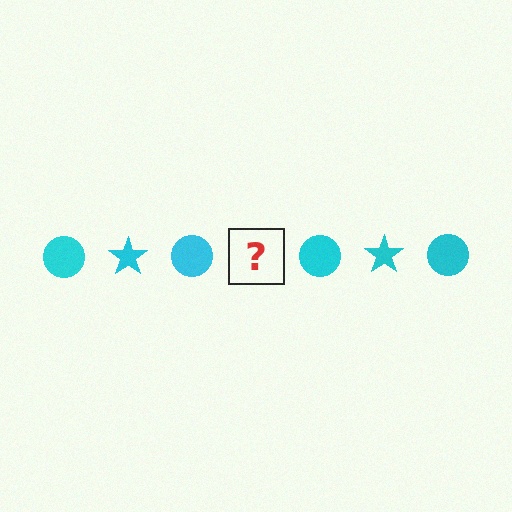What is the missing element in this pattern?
The missing element is a cyan star.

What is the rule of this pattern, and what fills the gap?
The rule is that the pattern cycles through circle, star shapes in cyan. The gap should be filled with a cyan star.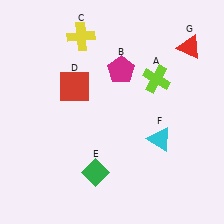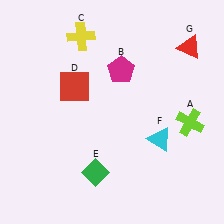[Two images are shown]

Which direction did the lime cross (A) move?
The lime cross (A) moved down.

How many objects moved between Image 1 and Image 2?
1 object moved between the two images.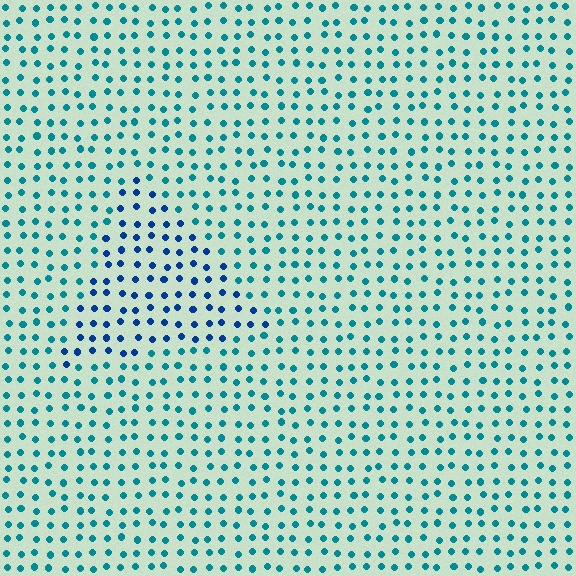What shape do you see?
I see a triangle.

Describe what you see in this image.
The image is filled with small teal elements in a uniform arrangement. A triangle-shaped region is visible where the elements are tinted to a slightly different hue, forming a subtle color boundary.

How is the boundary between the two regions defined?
The boundary is defined purely by a slight shift in hue (about 32 degrees). Spacing, size, and orientation are identical on both sides.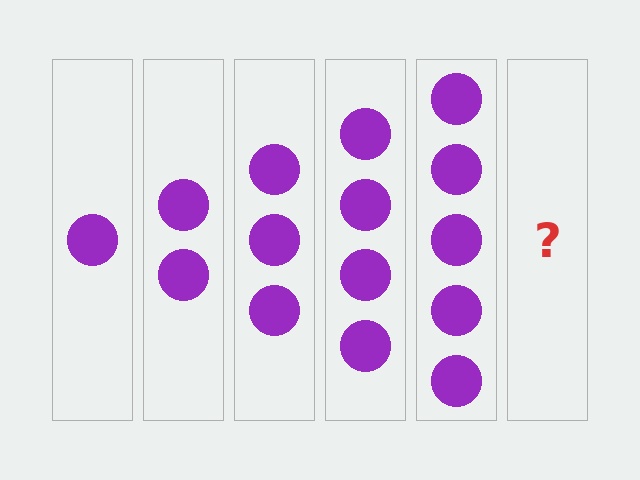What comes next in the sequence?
The next element should be 6 circles.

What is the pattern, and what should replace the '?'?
The pattern is that each step adds one more circle. The '?' should be 6 circles.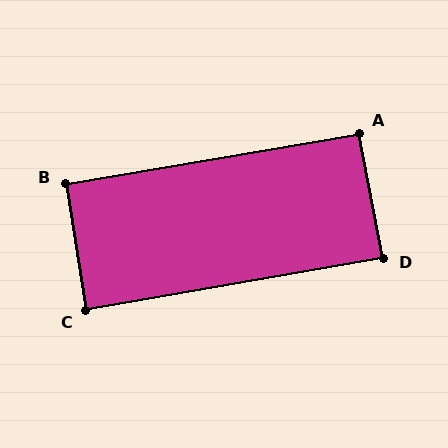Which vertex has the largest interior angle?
A, at approximately 91 degrees.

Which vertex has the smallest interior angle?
C, at approximately 89 degrees.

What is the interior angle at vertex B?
Approximately 91 degrees (approximately right).